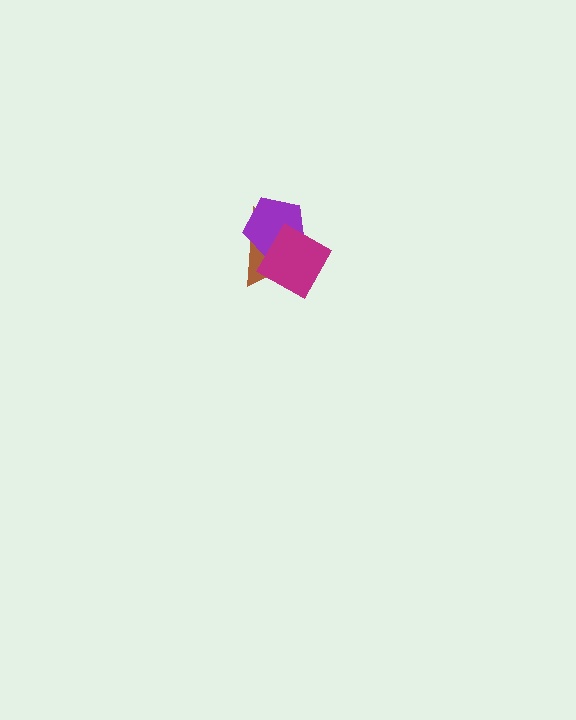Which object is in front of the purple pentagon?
The magenta diamond is in front of the purple pentagon.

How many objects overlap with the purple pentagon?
2 objects overlap with the purple pentagon.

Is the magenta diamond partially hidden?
No, no other shape covers it.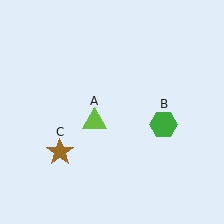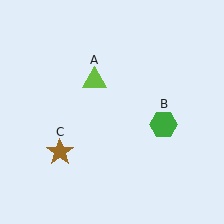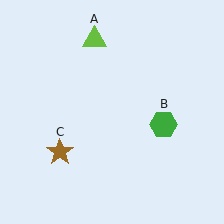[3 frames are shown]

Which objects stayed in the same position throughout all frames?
Green hexagon (object B) and brown star (object C) remained stationary.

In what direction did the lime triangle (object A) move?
The lime triangle (object A) moved up.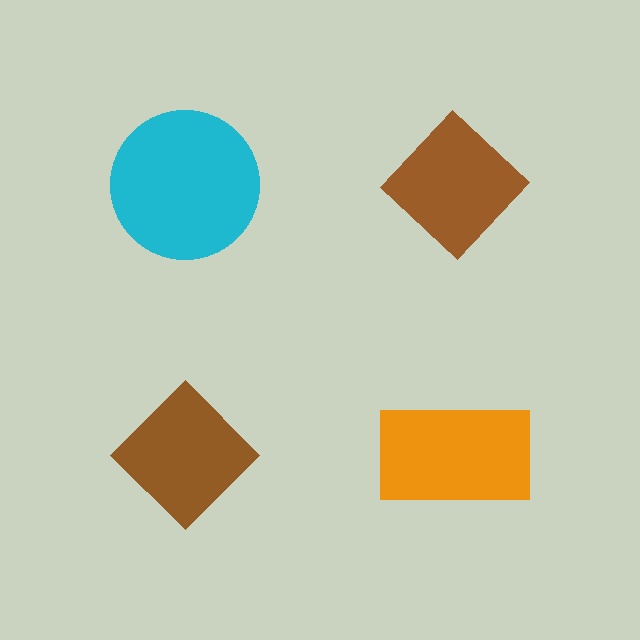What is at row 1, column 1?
A cyan circle.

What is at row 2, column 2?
An orange rectangle.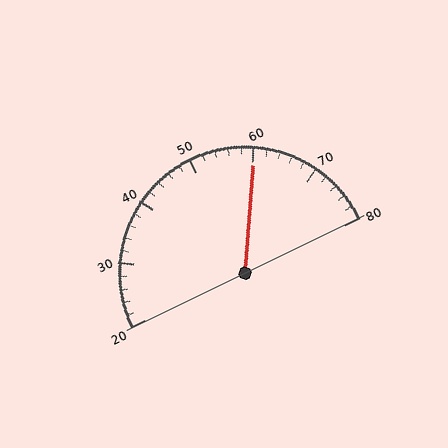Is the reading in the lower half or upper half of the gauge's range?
The reading is in the upper half of the range (20 to 80).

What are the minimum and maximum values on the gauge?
The gauge ranges from 20 to 80.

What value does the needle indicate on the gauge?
The needle indicates approximately 60.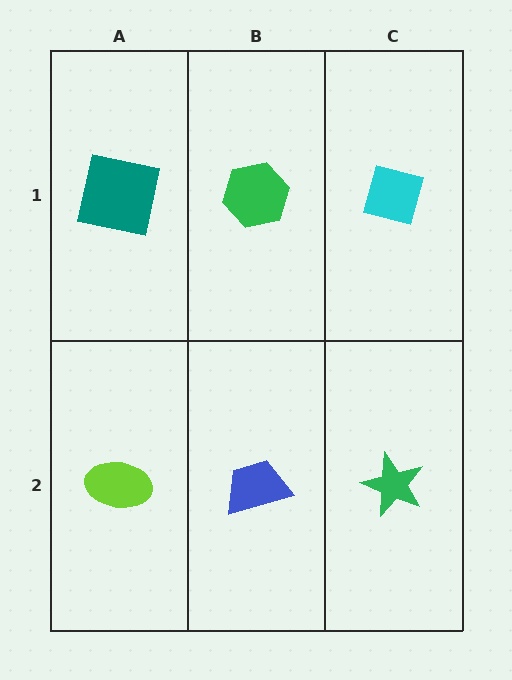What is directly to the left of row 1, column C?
A green hexagon.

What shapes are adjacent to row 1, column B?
A blue trapezoid (row 2, column B), a teal square (row 1, column A), a cyan diamond (row 1, column C).